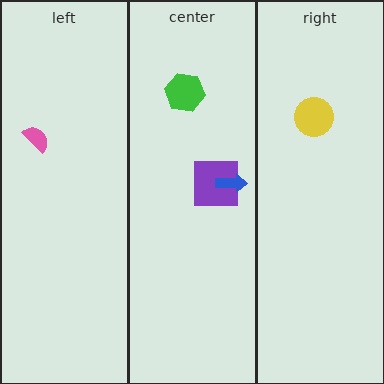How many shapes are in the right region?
1.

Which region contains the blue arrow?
The center region.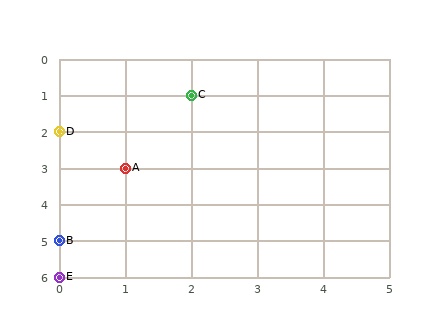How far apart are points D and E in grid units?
Points D and E are 4 rows apart.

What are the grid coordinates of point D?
Point D is at grid coordinates (0, 2).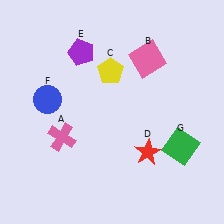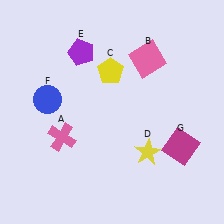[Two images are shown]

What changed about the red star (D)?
In Image 1, D is red. In Image 2, it changed to yellow.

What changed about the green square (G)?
In Image 1, G is green. In Image 2, it changed to magenta.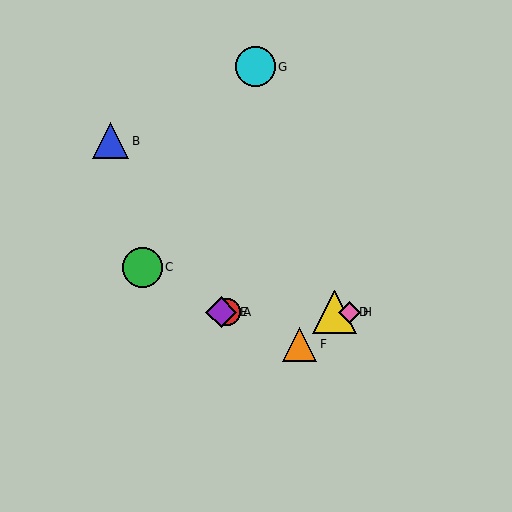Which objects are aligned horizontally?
Objects A, D, E, H are aligned horizontally.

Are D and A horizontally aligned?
Yes, both are at y≈312.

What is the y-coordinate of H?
Object H is at y≈312.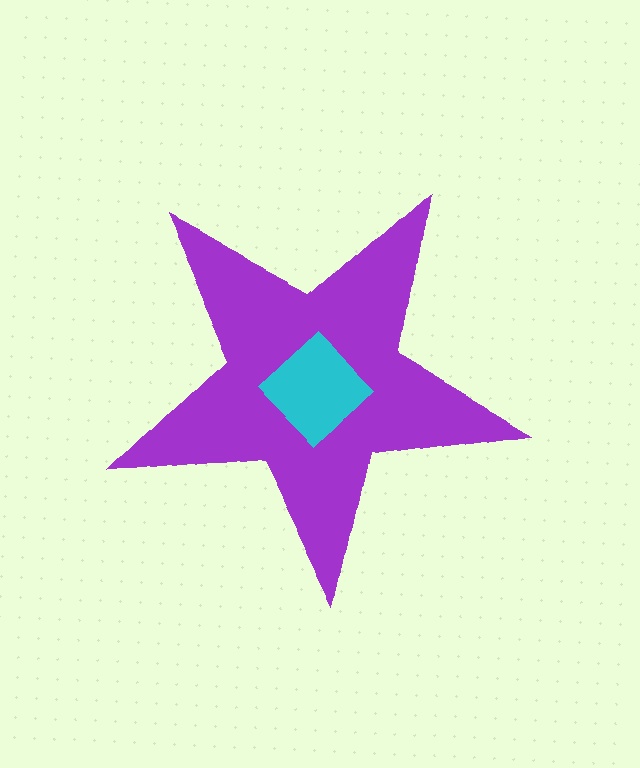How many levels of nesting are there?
2.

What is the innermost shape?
The cyan diamond.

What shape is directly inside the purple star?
The cyan diamond.